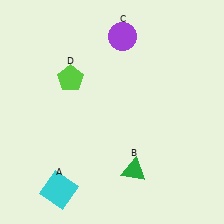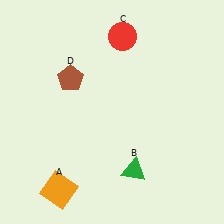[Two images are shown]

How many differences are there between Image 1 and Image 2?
There are 3 differences between the two images.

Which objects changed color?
A changed from cyan to orange. C changed from purple to red. D changed from lime to brown.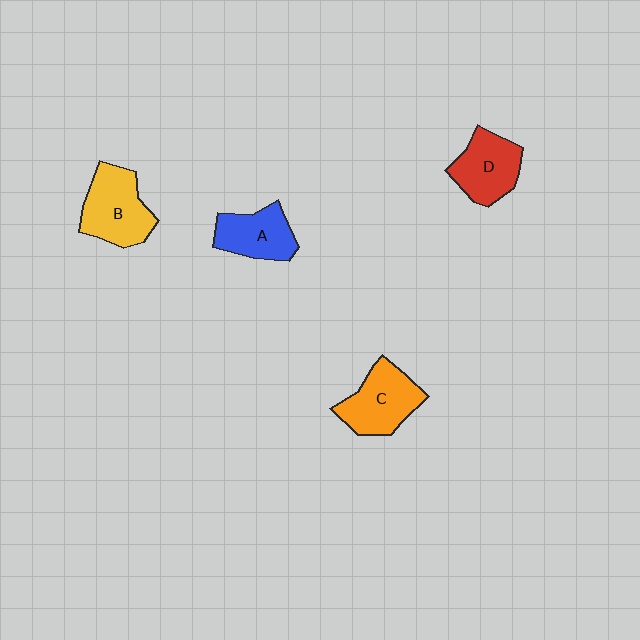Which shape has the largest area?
Shape B (yellow).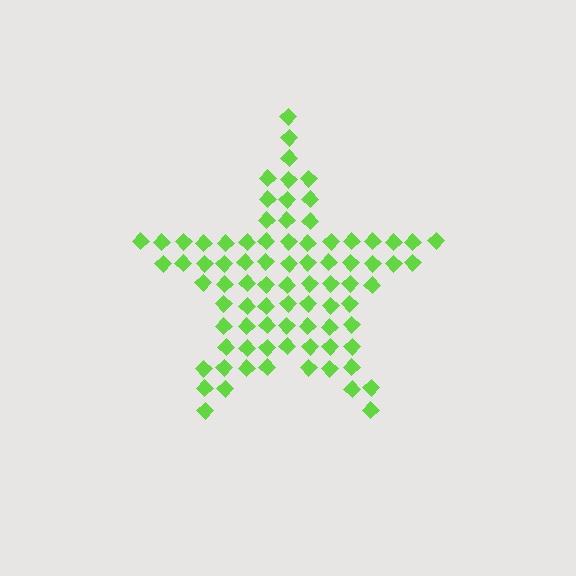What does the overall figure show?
The overall figure shows a star.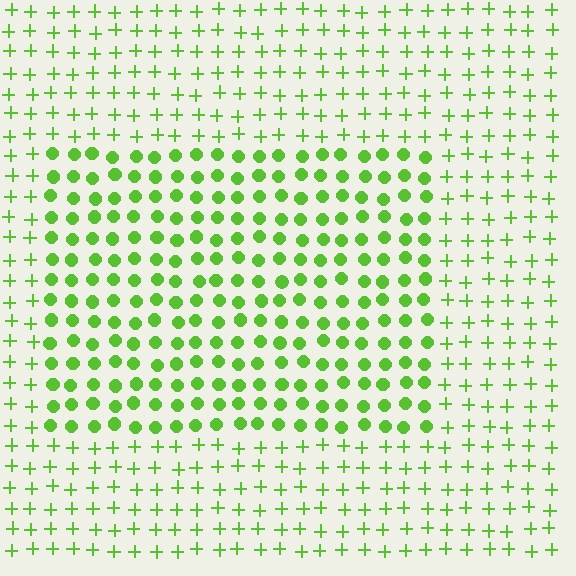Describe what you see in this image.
The image is filled with small lime elements arranged in a uniform grid. A rectangle-shaped region contains circles, while the surrounding area contains plus signs. The boundary is defined purely by the change in element shape.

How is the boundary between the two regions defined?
The boundary is defined by a change in element shape: circles inside vs. plus signs outside. All elements share the same color and spacing.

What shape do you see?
I see a rectangle.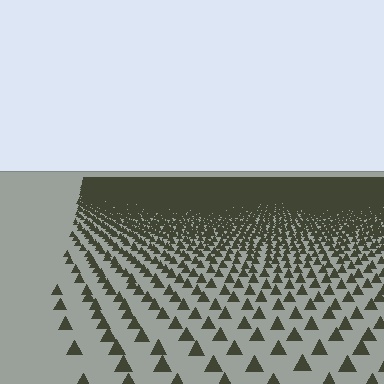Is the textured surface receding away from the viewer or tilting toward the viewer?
The surface is receding away from the viewer. Texture elements get smaller and denser toward the top.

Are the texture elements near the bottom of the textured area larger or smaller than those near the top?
Larger. Near the bottom, elements are closer to the viewer and appear at a bigger on-screen size.